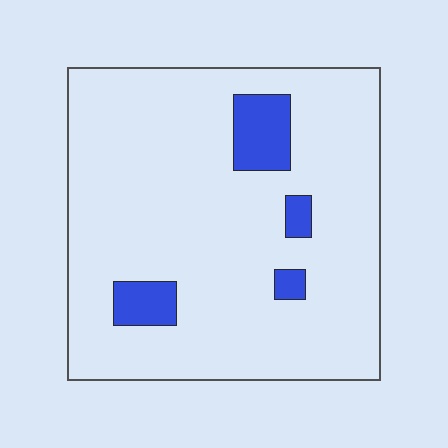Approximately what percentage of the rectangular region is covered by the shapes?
Approximately 10%.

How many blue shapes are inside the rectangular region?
4.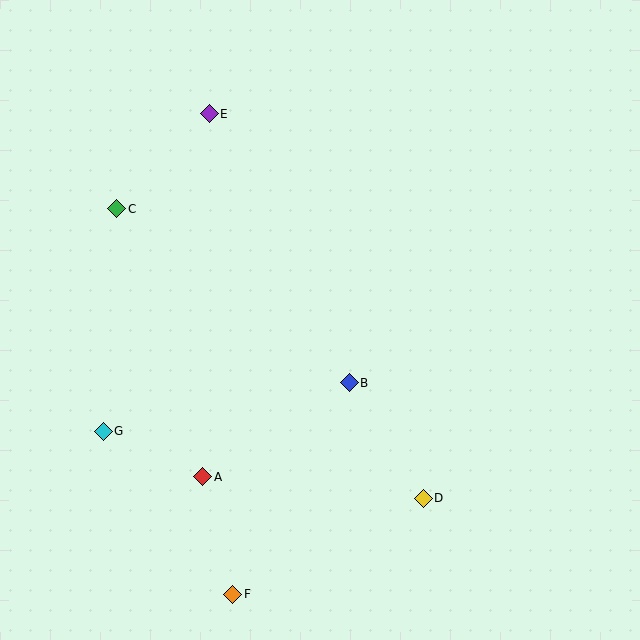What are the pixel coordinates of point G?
Point G is at (103, 431).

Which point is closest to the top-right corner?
Point E is closest to the top-right corner.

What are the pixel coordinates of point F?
Point F is at (233, 594).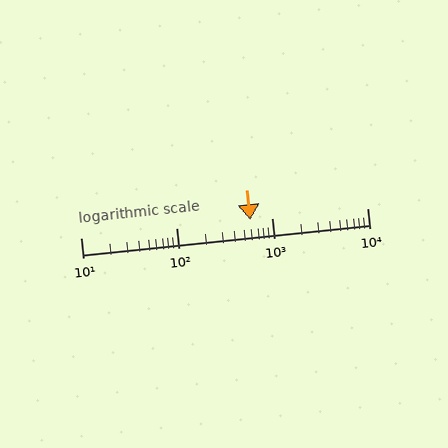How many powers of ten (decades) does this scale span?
The scale spans 3 decades, from 10 to 10000.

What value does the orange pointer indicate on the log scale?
The pointer indicates approximately 590.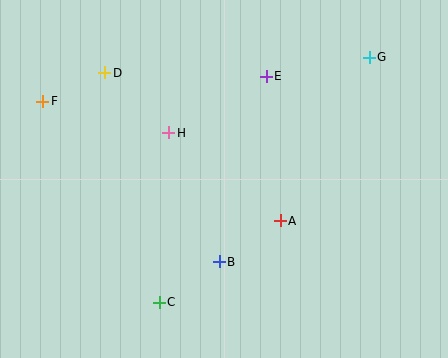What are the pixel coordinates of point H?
Point H is at (169, 133).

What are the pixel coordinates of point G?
Point G is at (369, 57).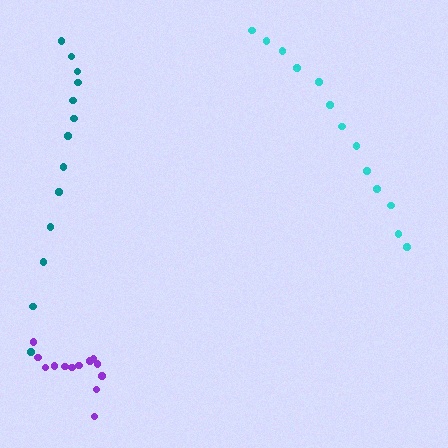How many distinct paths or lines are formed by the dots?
There are 3 distinct paths.